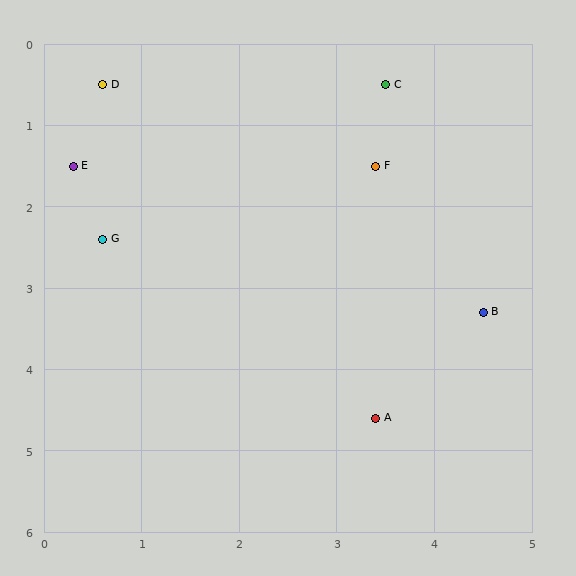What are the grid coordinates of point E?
Point E is at approximately (0.3, 1.5).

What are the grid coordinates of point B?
Point B is at approximately (4.5, 3.3).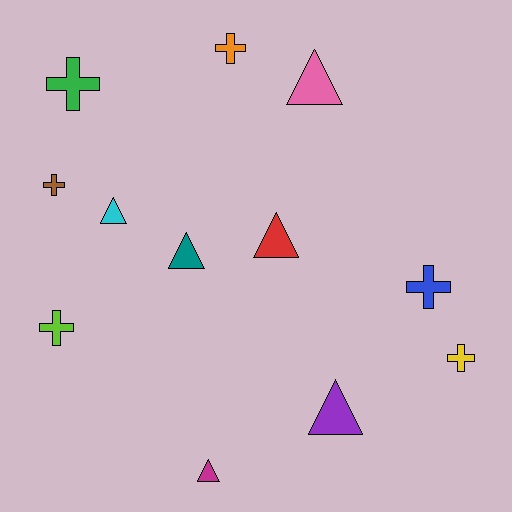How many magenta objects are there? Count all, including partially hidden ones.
There is 1 magenta object.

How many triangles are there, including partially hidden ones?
There are 6 triangles.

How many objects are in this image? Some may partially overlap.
There are 12 objects.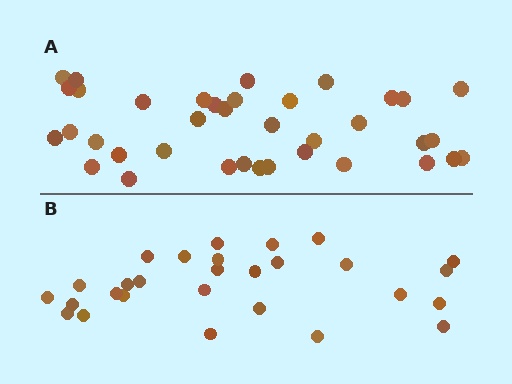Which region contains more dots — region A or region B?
Region A (the top region) has more dots.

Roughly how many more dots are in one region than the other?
Region A has roughly 8 or so more dots than region B.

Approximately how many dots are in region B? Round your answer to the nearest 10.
About 30 dots. (The exact count is 28, which rounds to 30.)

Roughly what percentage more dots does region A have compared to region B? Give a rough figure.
About 30% more.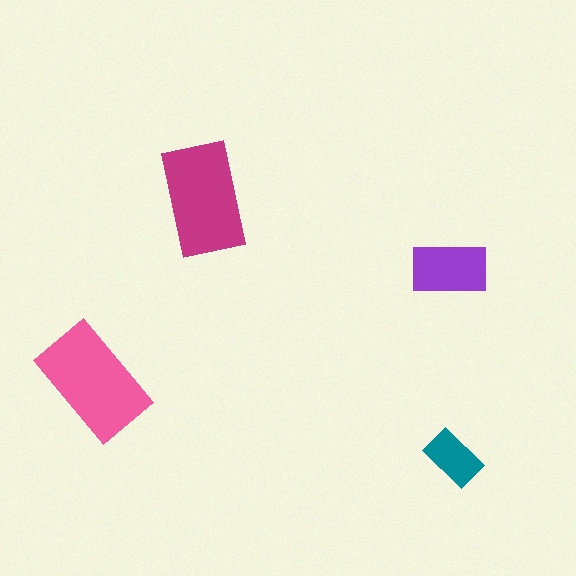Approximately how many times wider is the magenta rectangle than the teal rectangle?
About 2 times wider.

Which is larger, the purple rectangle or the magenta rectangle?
The magenta one.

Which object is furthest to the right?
The teal rectangle is rightmost.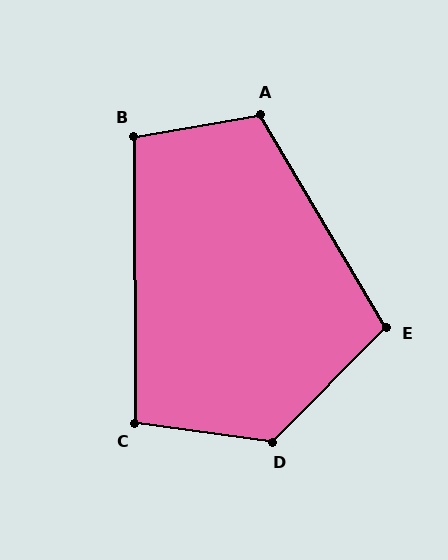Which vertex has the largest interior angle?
D, at approximately 127 degrees.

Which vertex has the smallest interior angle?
C, at approximately 98 degrees.